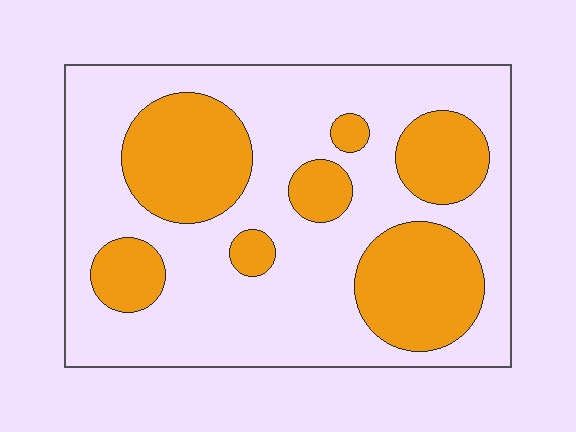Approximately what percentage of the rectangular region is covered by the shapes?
Approximately 35%.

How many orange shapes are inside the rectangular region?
7.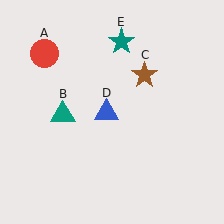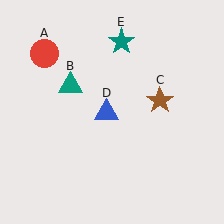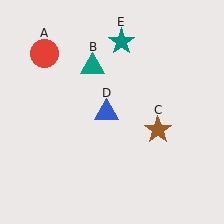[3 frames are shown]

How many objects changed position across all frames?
2 objects changed position: teal triangle (object B), brown star (object C).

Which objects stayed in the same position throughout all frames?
Red circle (object A) and blue triangle (object D) and teal star (object E) remained stationary.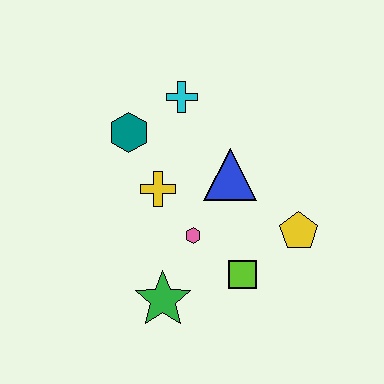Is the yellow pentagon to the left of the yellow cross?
No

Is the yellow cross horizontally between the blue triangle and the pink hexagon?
No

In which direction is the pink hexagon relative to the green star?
The pink hexagon is above the green star.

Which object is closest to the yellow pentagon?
The lime square is closest to the yellow pentagon.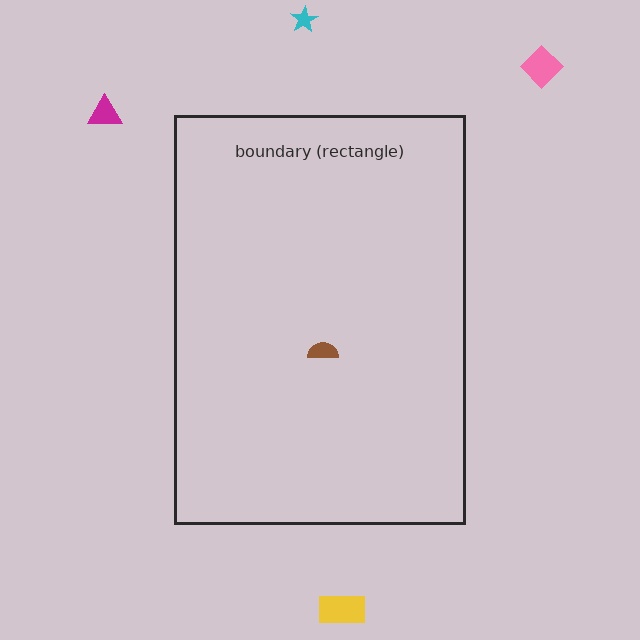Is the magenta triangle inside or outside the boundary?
Outside.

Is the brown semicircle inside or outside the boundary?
Inside.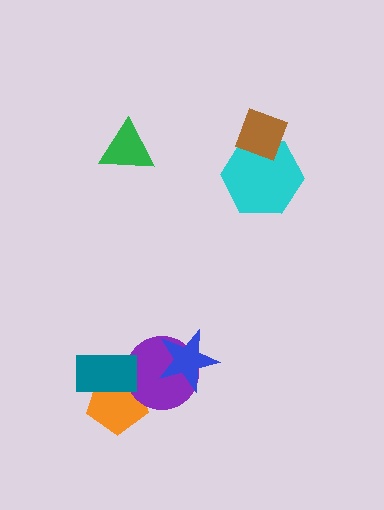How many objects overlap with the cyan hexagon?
1 object overlaps with the cyan hexagon.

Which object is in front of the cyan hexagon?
The brown diamond is in front of the cyan hexagon.